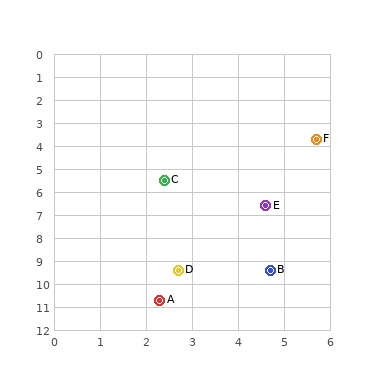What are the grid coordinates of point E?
Point E is at approximately (4.6, 6.6).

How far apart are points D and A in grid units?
Points D and A are about 1.4 grid units apart.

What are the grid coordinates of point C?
Point C is at approximately (2.4, 5.5).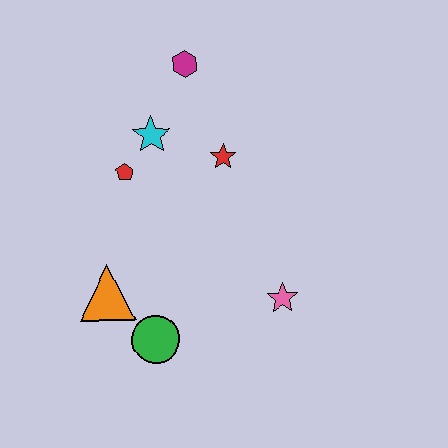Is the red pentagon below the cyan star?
Yes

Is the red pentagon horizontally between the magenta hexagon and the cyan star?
No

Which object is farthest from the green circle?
The magenta hexagon is farthest from the green circle.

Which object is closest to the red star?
The cyan star is closest to the red star.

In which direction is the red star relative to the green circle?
The red star is above the green circle.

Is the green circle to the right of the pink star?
No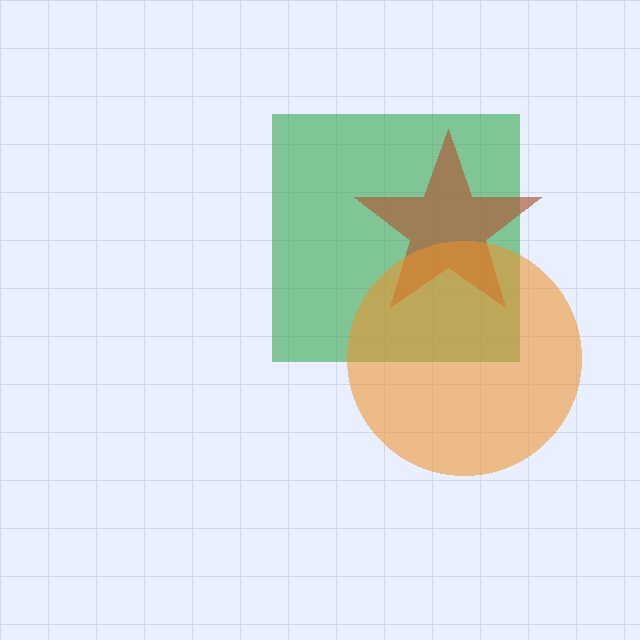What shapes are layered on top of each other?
The layered shapes are: a green square, a brown star, an orange circle.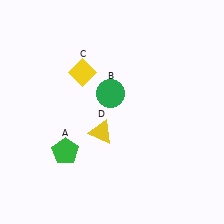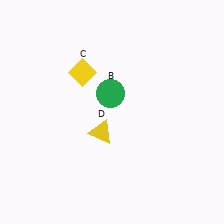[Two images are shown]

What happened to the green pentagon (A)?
The green pentagon (A) was removed in Image 2. It was in the bottom-left area of Image 1.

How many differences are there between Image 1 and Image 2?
There is 1 difference between the two images.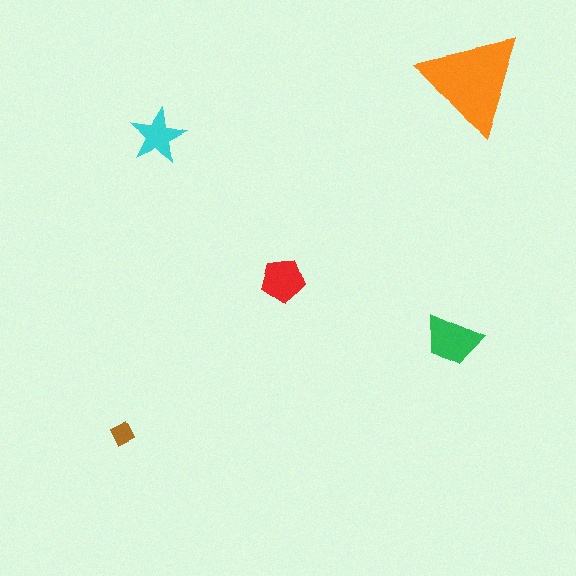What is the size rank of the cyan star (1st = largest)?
4th.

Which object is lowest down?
The brown diamond is bottommost.